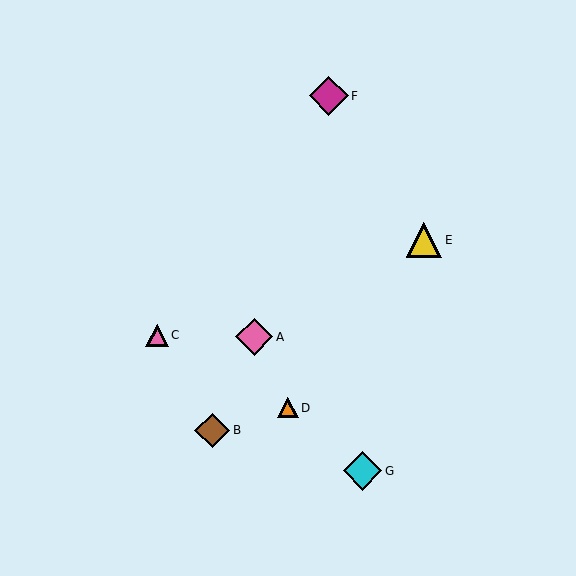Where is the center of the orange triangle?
The center of the orange triangle is at (288, 408).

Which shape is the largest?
The magenta diamond (labeled F) is the largest.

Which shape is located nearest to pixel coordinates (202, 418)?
The brown diamond (labeled B) at (212, 430) is nearest to that location.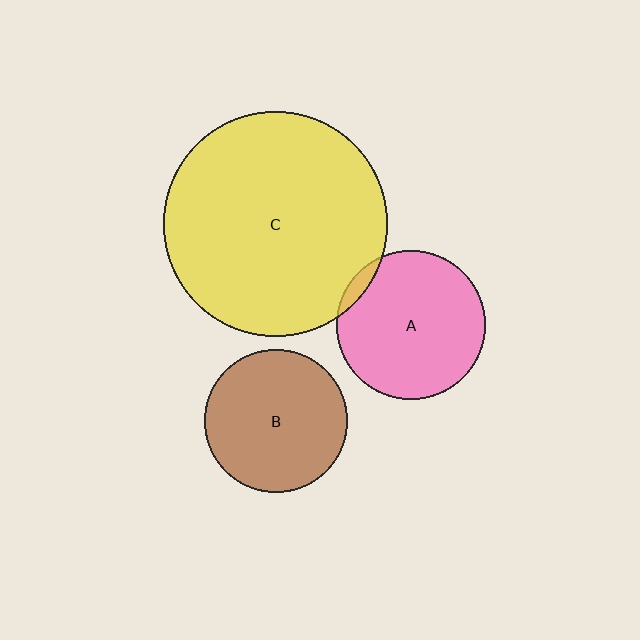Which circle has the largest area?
Circle C (yellow).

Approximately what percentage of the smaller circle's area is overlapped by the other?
Approximately 5%.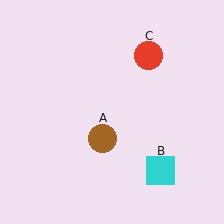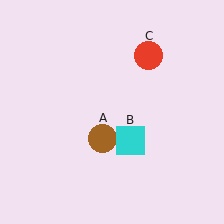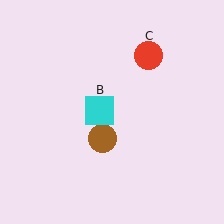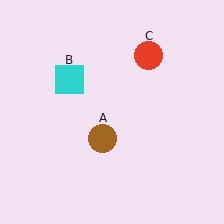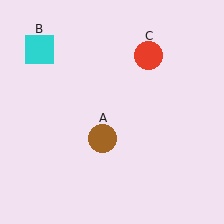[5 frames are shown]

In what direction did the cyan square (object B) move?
The cyan square (object B) moved up and to the left.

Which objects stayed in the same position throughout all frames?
Brown circle (object A) and red circle (object C) remained stationary.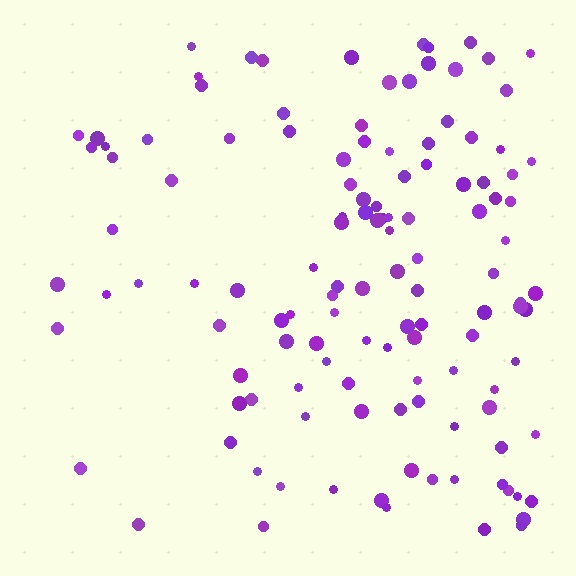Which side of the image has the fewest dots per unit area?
The left.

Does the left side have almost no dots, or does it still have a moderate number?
Still a moderate number, just noticeably fewer than the right.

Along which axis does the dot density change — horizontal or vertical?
Horizontal.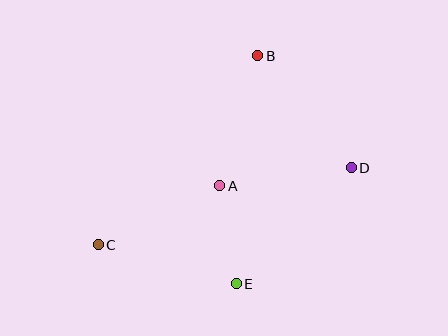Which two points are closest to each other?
Points A and E are closest to each other.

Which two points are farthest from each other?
Points C and D are farthest from each other.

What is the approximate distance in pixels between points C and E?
The distance between C and E is approximately 143 pixels.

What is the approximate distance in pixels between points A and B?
The distance between A and B is approximately 136 pixels.